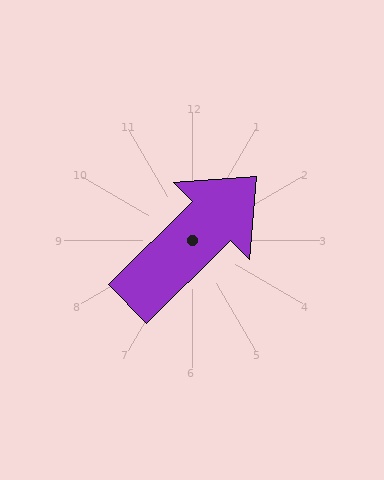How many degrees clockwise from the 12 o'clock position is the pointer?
Approximately 45 degrees.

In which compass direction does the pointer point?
Northeast.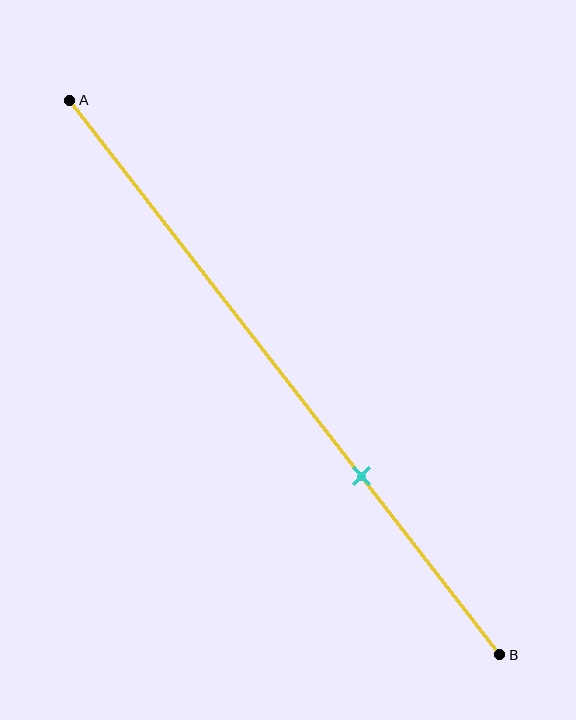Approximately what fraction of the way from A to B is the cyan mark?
The cyan mark is approximately 70% of the way from A to B.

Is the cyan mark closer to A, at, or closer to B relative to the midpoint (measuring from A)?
The cyan mark is closer to point B than the midpoint of segment AB.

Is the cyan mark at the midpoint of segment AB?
No, the mark is at about 70% from A, not at the 50% midpoint.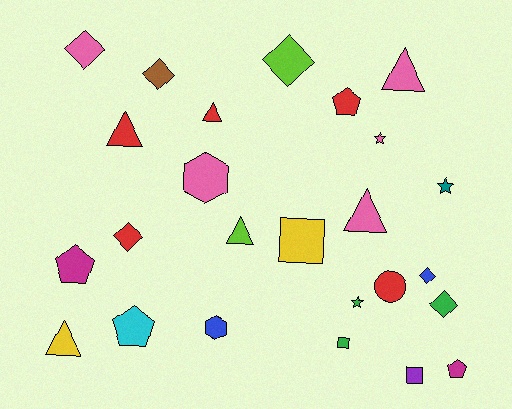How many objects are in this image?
There are 25 objects.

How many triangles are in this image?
There are 6 triangles.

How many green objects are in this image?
There are 3 green objects.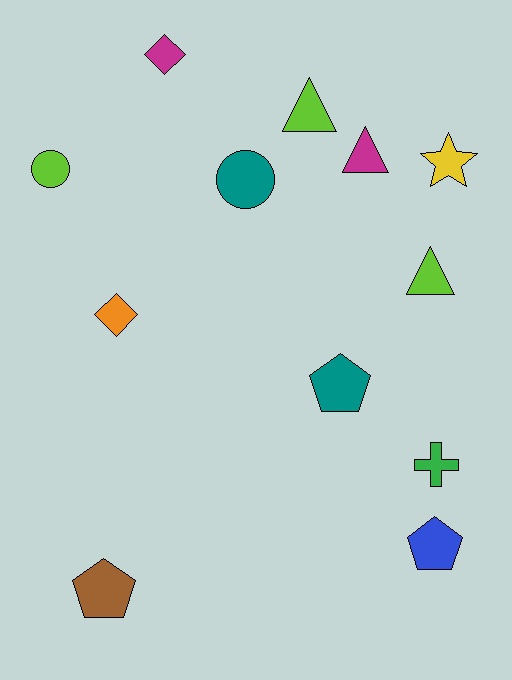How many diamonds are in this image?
There are 2 diamonds.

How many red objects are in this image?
There are no red objects.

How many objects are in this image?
There are 12 objects.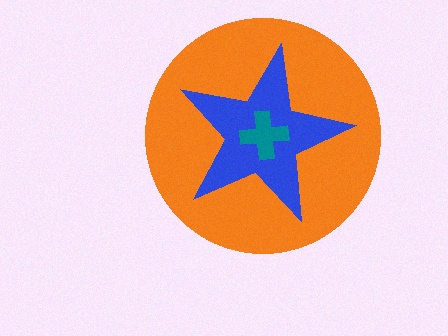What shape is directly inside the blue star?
The teal cross.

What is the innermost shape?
The teal cross.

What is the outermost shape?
The orange circle.